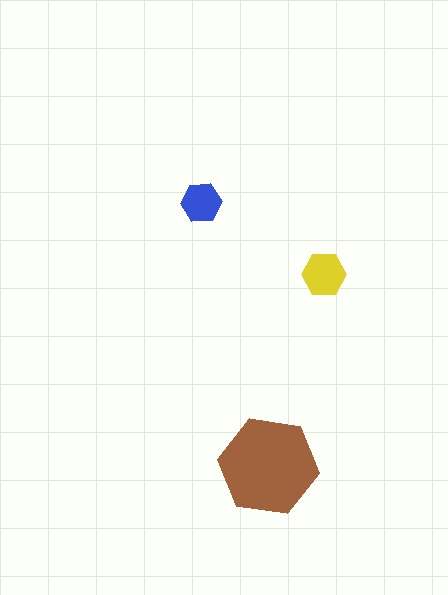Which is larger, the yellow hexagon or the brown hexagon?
The brown one.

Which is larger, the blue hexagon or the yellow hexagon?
The yellow one.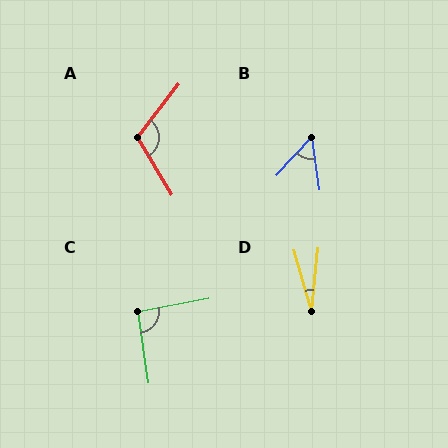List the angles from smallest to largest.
D (21°), B (51°), C (93°), A (112°).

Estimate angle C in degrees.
Approximately 93 degrees.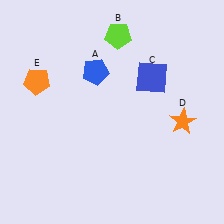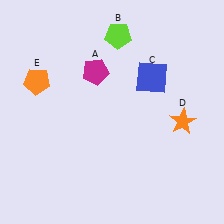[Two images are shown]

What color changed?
The pentagon (A) changed from blue in Image 1 to magenta in Image 2.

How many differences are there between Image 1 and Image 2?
There is 1 difference between the two images.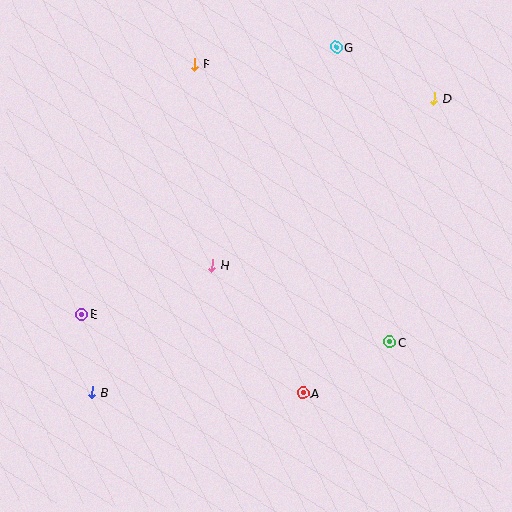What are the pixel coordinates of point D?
Point D is at (434, 98).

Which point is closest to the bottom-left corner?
Point B is closest to the bottom-left corner.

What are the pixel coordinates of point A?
Point A is at (303, 393).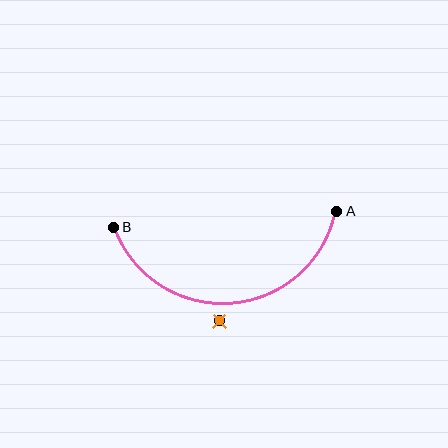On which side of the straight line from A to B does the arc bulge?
The arc bulges below the straight line connecting A and B.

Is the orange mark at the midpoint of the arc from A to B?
No — the orange mark does not lie on the arc at all. It sits slightly outside the curve.